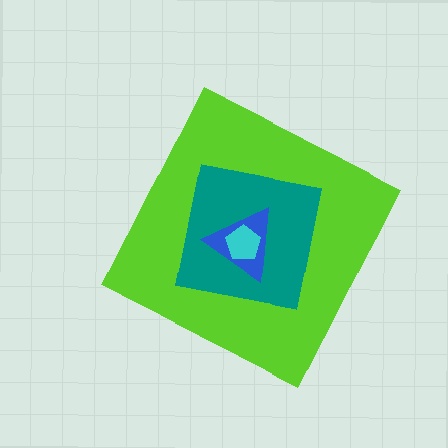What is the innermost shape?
The cyan pentagon.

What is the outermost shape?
The lime diamond.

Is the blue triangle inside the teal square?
Yes.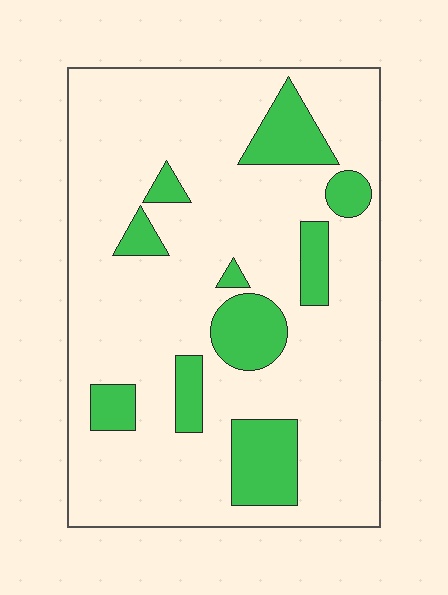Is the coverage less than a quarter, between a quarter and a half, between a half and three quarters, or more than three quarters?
Less than a quarter.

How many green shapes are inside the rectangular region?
10.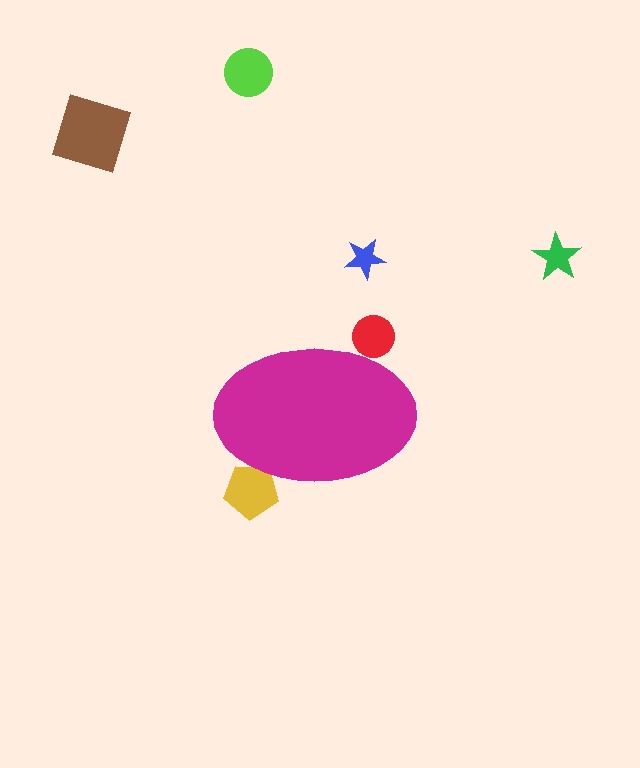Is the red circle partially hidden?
Yes, the red circle is partially hidden behind the magenta ellipse.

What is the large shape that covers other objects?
A magenta ellipse.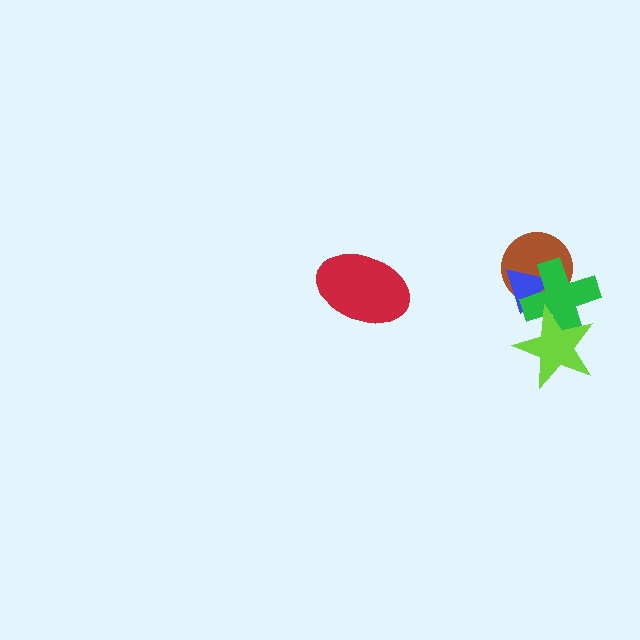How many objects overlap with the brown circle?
2 objects overlap with the brown circle.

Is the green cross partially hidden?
Yes, it is partially covered by another shape.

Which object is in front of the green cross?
The lime star is in front of the green cross.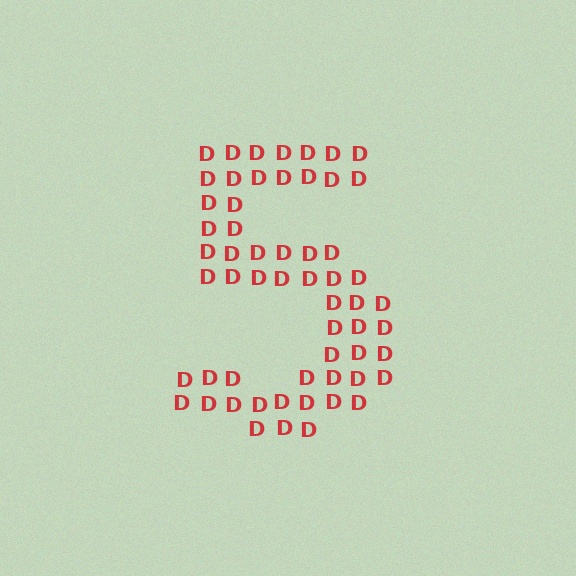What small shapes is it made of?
It is made of small letter D's.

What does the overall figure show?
The overall figure shows the digit 5.